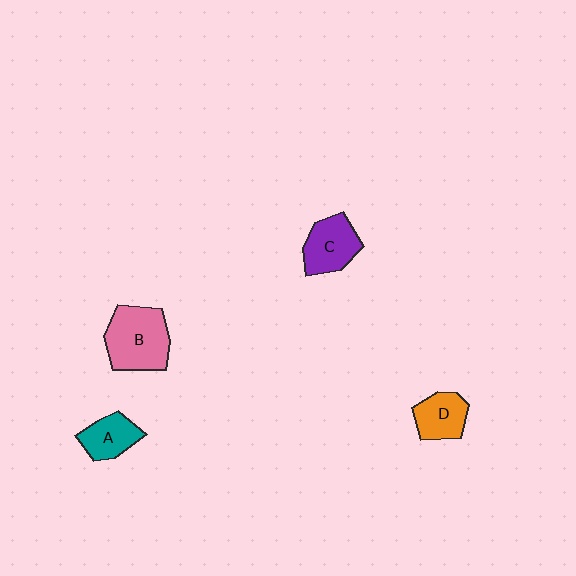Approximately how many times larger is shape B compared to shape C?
Approximately 1.4 times.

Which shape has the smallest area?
Shape A (teal).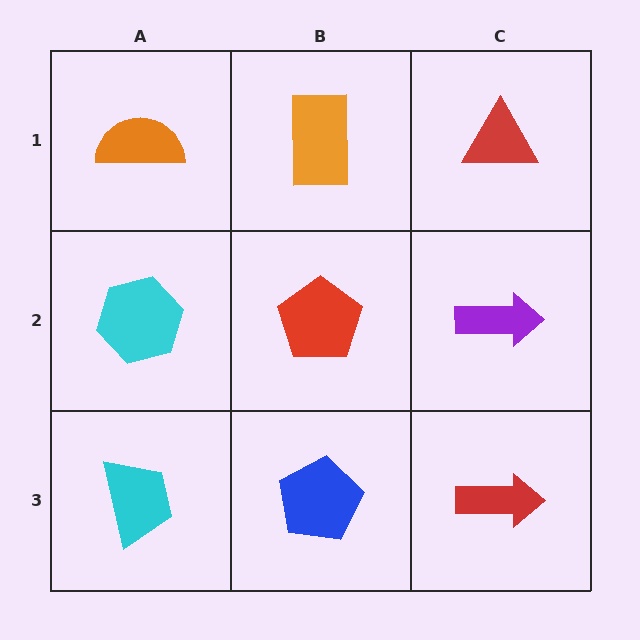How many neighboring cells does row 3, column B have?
3.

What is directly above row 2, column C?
A red triangle.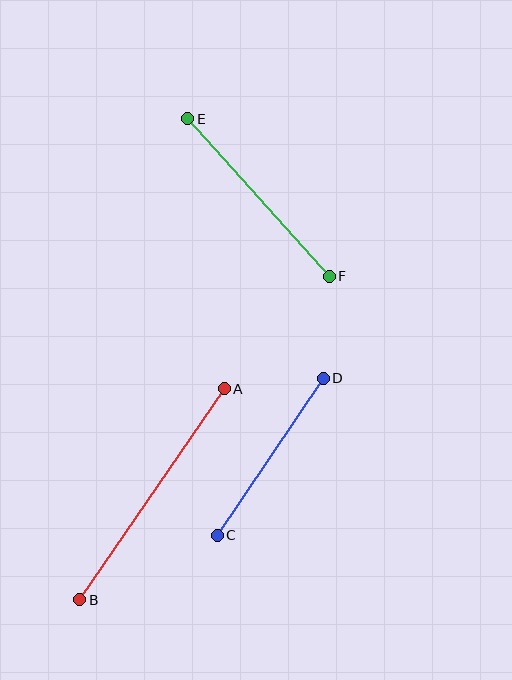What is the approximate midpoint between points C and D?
The midpoint is at approximately (270, 457) pixels.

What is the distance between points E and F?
The distance is approximately 212 pixels.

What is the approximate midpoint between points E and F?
The midpoint is at approximately (259, 198) pixels.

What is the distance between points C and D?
The distance is approximately 189 pixels.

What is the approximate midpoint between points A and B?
The midpoint is at approximately (152, 494) pixels.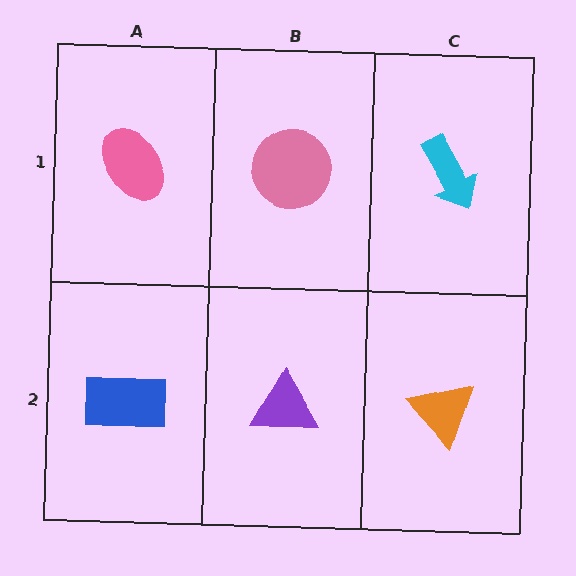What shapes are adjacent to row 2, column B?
A pink circle (row 1, column B), a blue rectangle (row 2, column A), an orange triangle (row 2, column C).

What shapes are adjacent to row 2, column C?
A cyan arrow (row 1, column C), a purple triangle (row 2, column B).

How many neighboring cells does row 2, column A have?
2.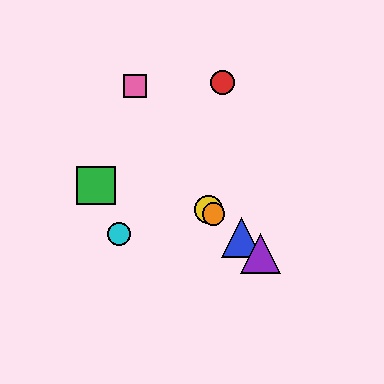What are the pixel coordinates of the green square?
The green square is at (96, 185).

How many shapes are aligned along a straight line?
4 shapes (the blue triangle, the yellow circle, the purple triangle, the orange circle) are aligned along a straight line.